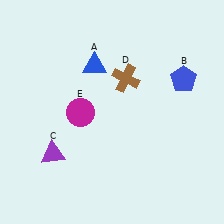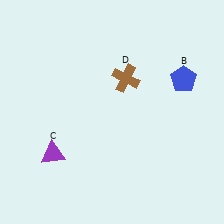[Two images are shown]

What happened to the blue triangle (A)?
The blue triangle (A) was removed in Image 2. It was in the top-left area of Image 1.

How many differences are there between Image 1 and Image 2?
There are 2 differences between the two images.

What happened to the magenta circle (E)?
The magenta circle (E) was removed in Image 2. It was in the bottom-left area of Image 1.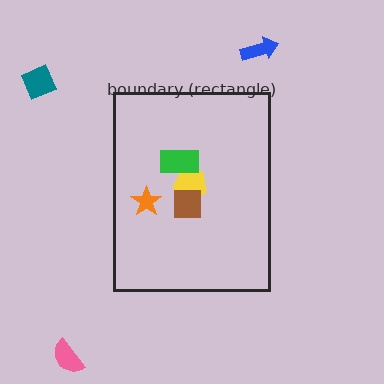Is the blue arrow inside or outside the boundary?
Outside.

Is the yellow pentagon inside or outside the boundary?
Inside.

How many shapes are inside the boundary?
4 inside, 3 outside.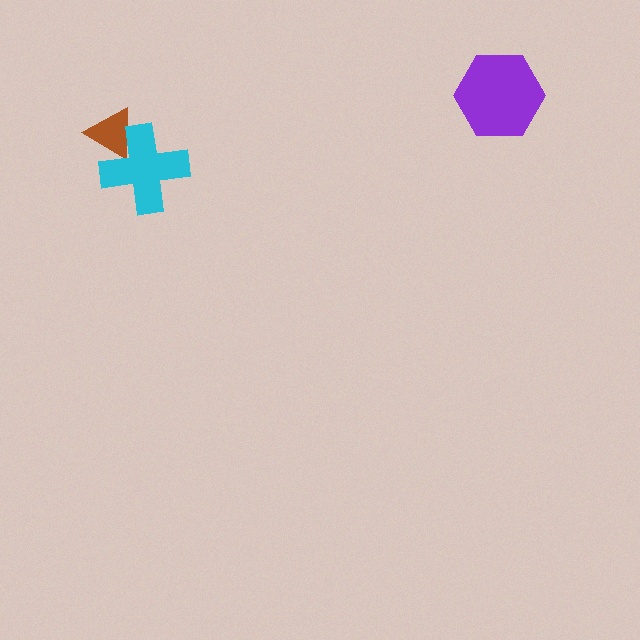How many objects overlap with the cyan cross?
1 object overlaps with the cyan cross.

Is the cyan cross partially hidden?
No, no other shape covers it.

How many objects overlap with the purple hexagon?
0 objects overlap with the purple hexagon.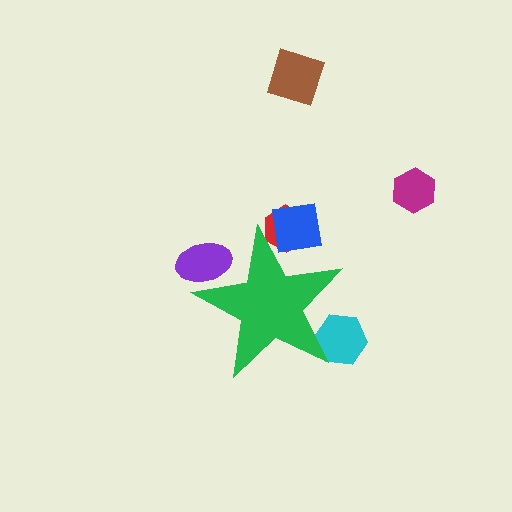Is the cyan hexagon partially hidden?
Yes, the cyan hexagon is partially hidden behind the green star.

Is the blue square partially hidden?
Yes, the blue square is partially hidden behind the green star.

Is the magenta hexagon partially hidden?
No, the magenta hexagon is fully visible.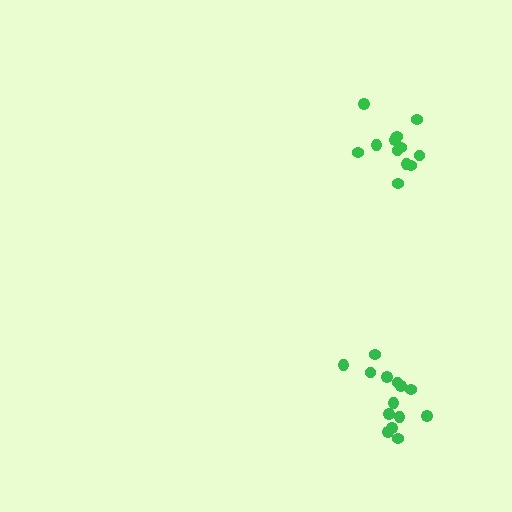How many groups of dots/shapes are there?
There are 2 groups.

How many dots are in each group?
Group 1: 12 dots, Group 2: 14 dots (26 total).